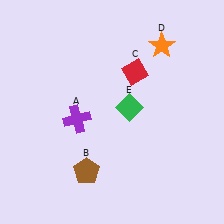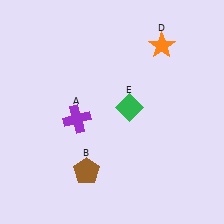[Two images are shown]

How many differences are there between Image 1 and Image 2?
There is 1 difference between the two images.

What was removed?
The red diamond (C) was removed in Image 2.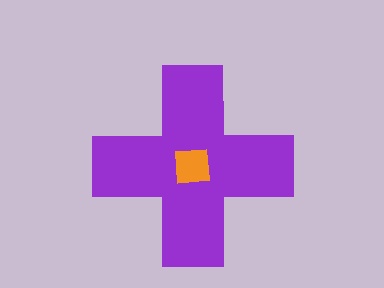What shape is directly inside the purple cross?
The orange square.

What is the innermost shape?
The orange square.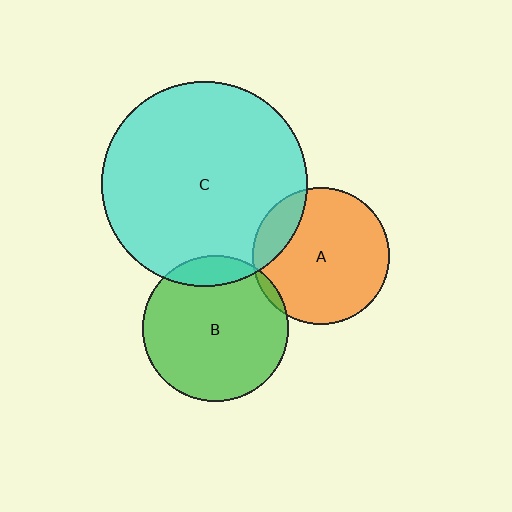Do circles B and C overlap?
Yes.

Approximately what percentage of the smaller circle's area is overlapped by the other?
Approximately 10%.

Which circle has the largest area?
Circle C (cyan).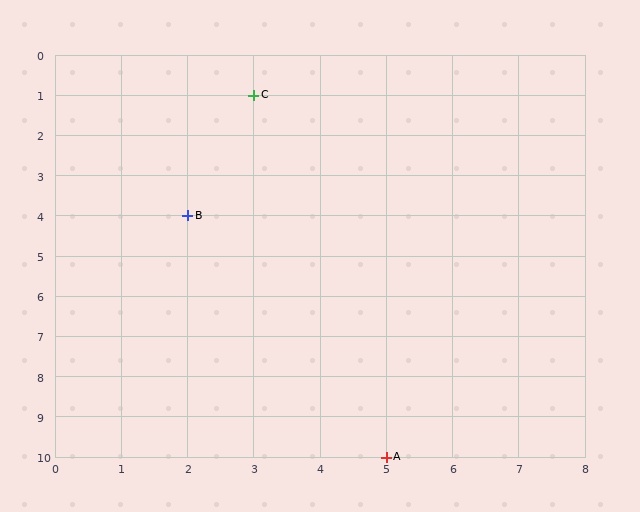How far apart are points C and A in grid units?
Points C and A are 2 columns and 9 rows apart (about 9.2 grid units diagonally).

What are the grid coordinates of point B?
Point B is at grid coordinates (2, 4).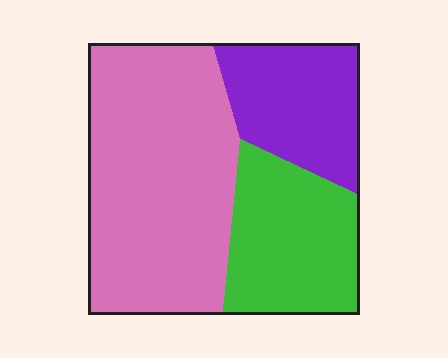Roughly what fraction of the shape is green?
Green covers around 25% of the shape.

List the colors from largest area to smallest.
From largest to smallest: pink, green, purple.